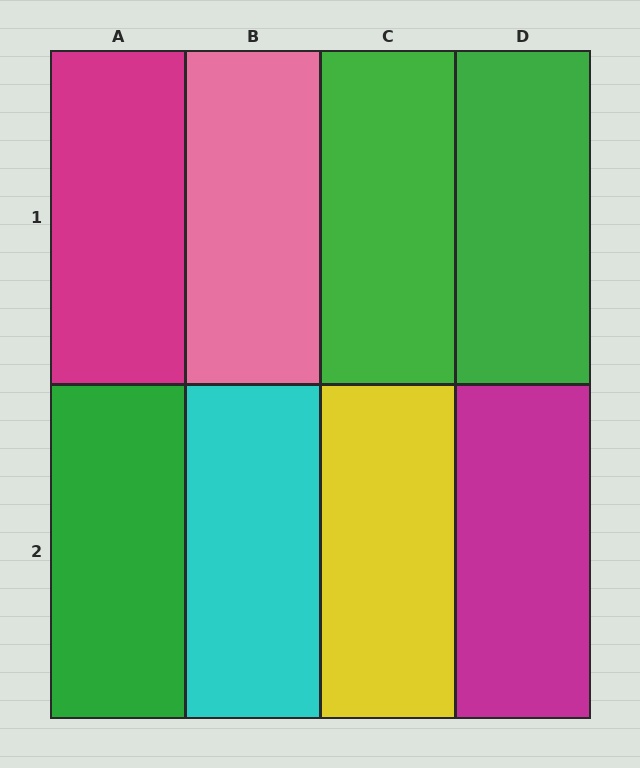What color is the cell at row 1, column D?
Green.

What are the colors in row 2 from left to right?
Green, cyan, yellow, magenta.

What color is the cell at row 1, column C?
Green.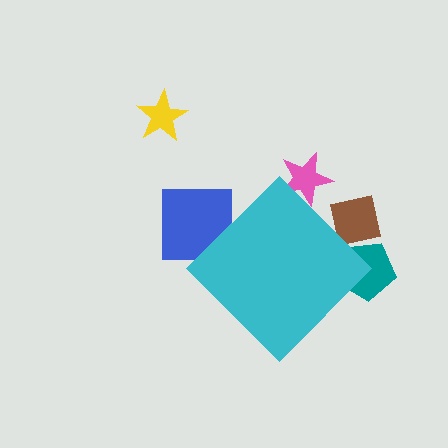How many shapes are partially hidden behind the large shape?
4 shapes are partially hidden.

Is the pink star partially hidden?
Yes, the pink star is partially hidden behind the cyan diamond.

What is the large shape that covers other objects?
A cyan diamond.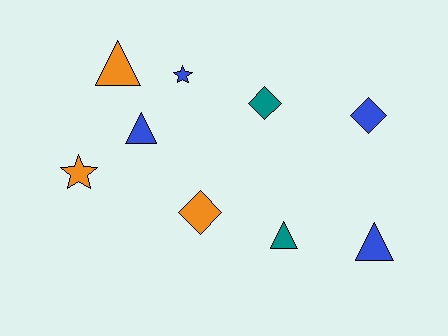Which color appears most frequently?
Blue, with 4 objects.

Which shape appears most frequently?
Triangle, with 4 objects.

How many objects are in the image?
There are 9 objects.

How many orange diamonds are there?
There is 1 orange diamond.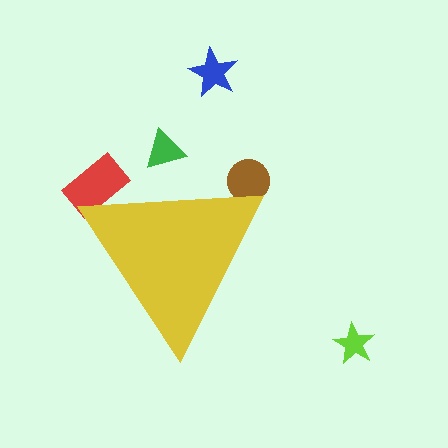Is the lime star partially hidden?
No, the lime star is fully visible.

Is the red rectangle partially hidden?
Yes, the red rectangle is partially hidden behind the yellow triangle.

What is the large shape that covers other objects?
A yellow triangle.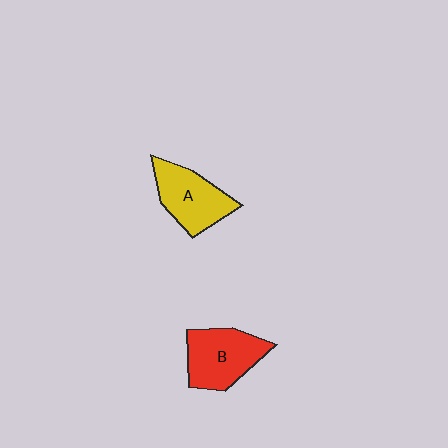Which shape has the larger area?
Shape B (red).